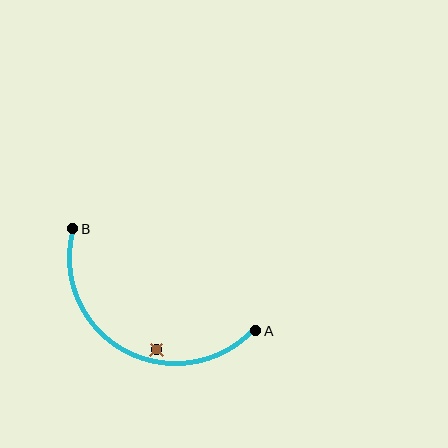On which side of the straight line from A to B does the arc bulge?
The arc bulges below the straight line connecting A and B.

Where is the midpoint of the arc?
The arc midpoint is the point on the curve farthest from the straight line joining A and B. It sits below that line.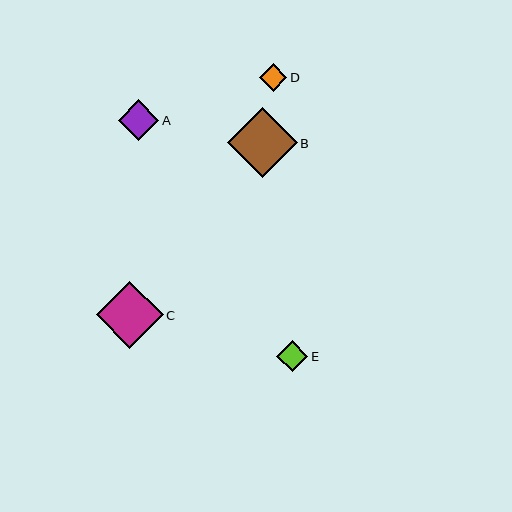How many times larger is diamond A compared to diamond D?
Diamond A is approximately 1.5 times the size of diamond D.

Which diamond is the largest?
Diamond B is the largest with a size of approximately 70 pixels.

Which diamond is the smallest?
Diamond D is the smallest with a size of approximately 27 pixels.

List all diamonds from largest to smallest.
From largest to smallest: B, C, A, E, D.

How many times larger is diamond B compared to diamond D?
Diamond B is approximately 2.6 times the size of diamond D.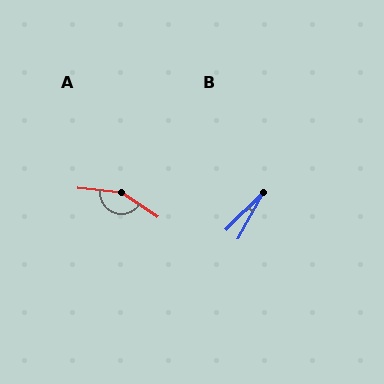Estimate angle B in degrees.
Approximately 16 degrees.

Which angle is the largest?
A, at approximately 152 degrees.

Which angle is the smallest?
B, at approximately 16 degrees.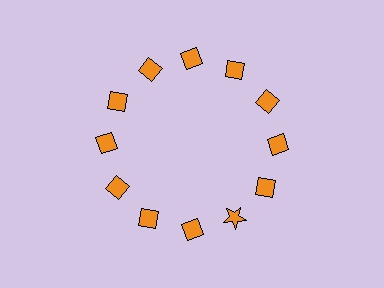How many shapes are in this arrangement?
There are 12 shapes arranged in a ring pattern.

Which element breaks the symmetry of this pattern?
The orange star at roughly the 5 o'clock position breaks the symmetry. All other shapes are orange diamonds.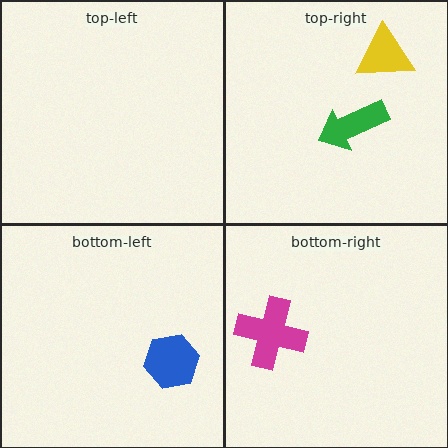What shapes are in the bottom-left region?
The blue hexagon.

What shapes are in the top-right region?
The green arrow, the yellow triangle.